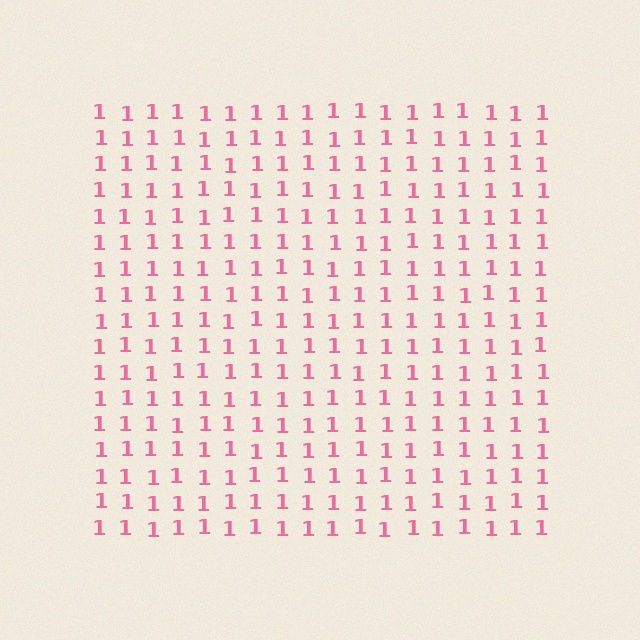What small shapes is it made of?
It is made of small digit 1's.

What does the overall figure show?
The overall figure shows a square.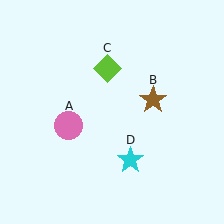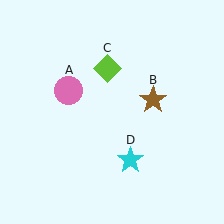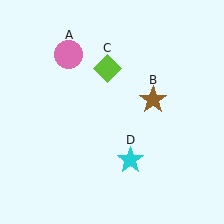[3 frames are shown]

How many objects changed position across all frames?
1 object changed position: pink circle (object A).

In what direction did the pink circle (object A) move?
The pink circle (object A) moved up.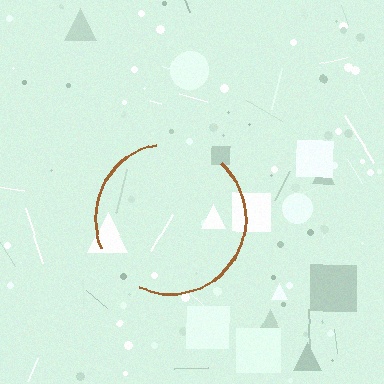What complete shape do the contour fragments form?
The contour fragments form a circle.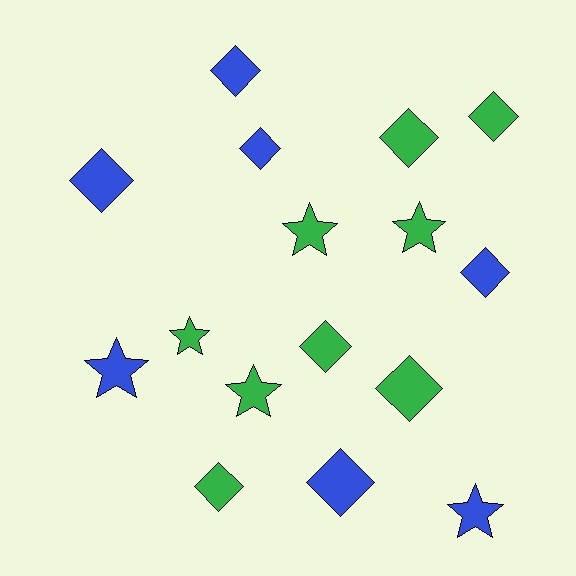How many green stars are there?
There are 4 green stars.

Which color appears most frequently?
Green, with 9 objects.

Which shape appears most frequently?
Diamond, with 10 objects.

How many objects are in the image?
There are 16 objects.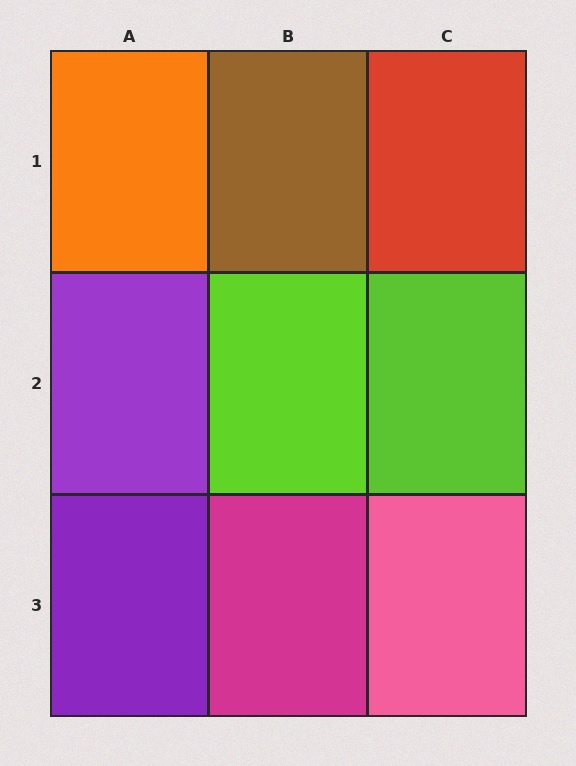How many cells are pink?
1 cell is pink.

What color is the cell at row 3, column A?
Purple.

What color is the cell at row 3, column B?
Magenta.